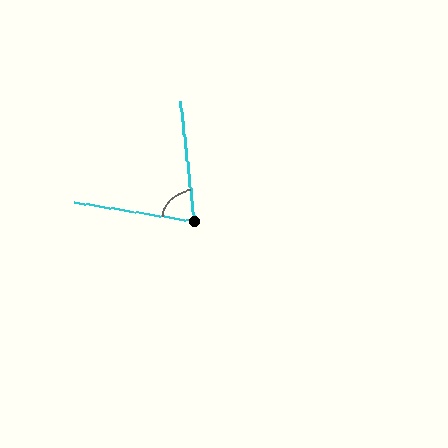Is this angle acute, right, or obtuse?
It is acute.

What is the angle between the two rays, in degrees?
Approximately 74 degrees.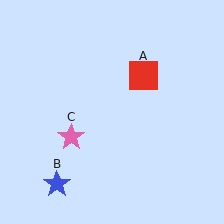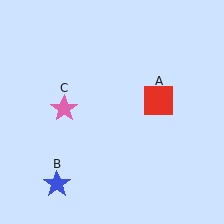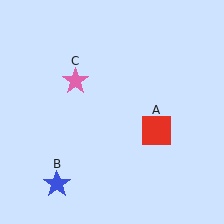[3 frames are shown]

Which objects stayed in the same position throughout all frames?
Blue star (object B) remained stationary.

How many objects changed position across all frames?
2 objects changed position: red square (object A), pink star (object C).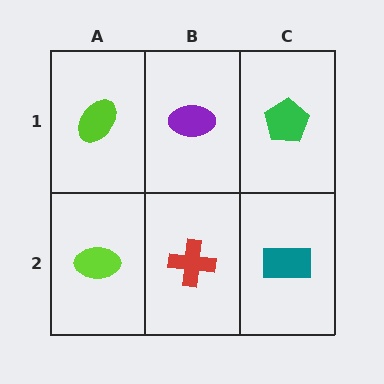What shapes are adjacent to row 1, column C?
A teal rectangle (row 2, column C), a purple ellipse (row 1, column B).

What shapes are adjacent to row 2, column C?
A green pentagon (row 1, column C), a red cross (row 2, column B).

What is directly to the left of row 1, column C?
A purple ellipse.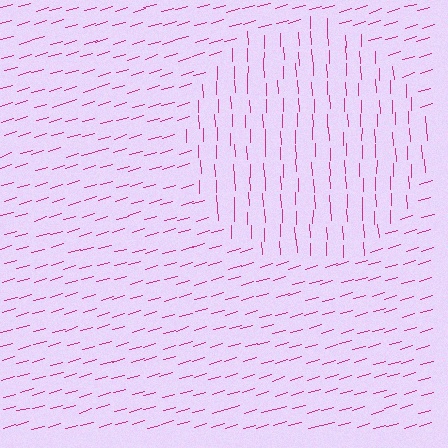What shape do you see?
I see a circle.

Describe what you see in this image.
The image is filled with small magenta line segments. A circle region in the image has lines oriented differently from the surrounding lines, creating a visible texture boundary.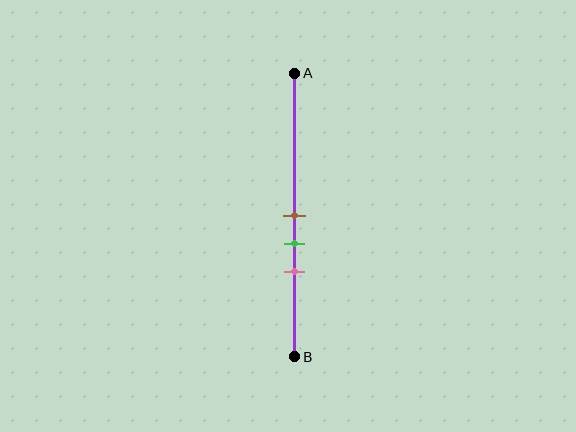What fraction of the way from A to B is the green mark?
The green mark is approximately 60% (0.6) of the way from A to B.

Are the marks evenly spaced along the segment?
Yes, the marks are approximately evenly spaced.